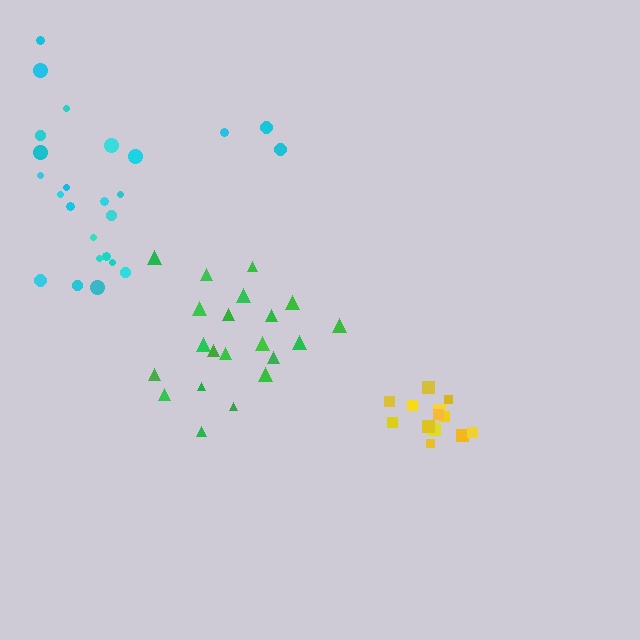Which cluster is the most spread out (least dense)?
Cyan.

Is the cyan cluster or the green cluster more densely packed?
Green.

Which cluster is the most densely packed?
Yellow.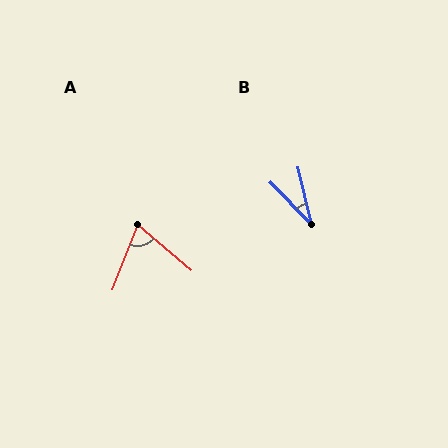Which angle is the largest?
A, at approximately 70 degrees.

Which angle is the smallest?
B, at approximately 31 degrees.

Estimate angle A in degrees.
Approximately 70 degrees.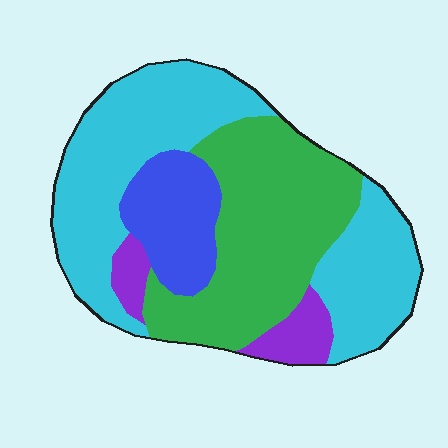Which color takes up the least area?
Purple, at roughly 10%.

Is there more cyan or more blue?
Cyan.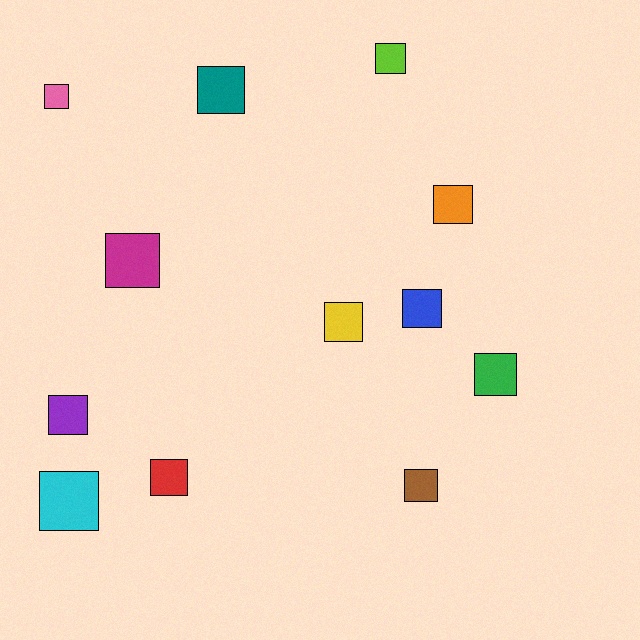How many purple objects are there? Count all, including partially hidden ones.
There is 1 purple object.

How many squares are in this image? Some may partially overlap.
There are 12 squares.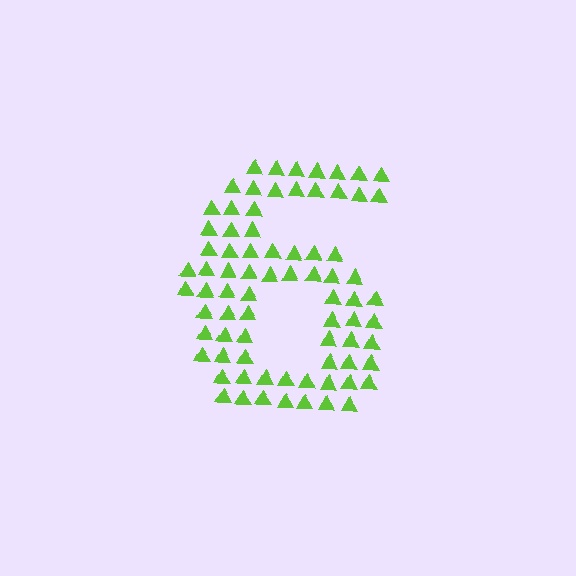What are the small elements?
The small elements are triangles.